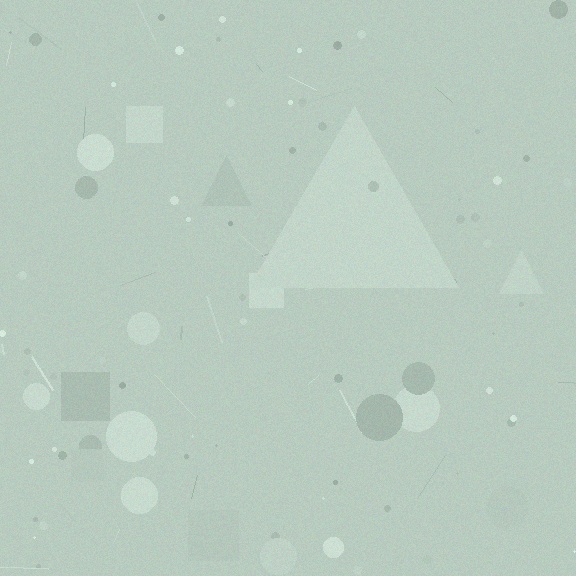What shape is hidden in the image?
A triangle is hidden in the image.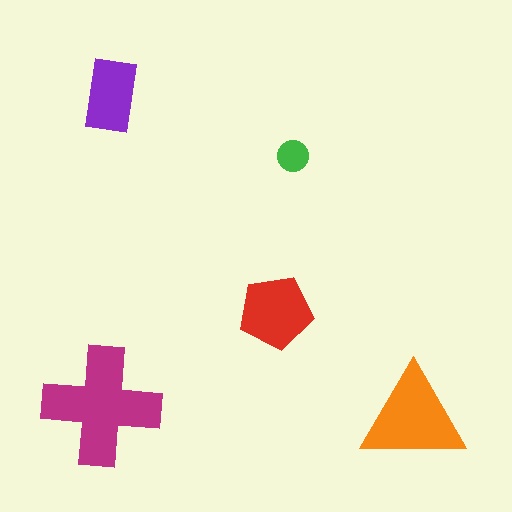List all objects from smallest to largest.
The green circle, the purple rectangle, the red pentagon, the orange triangle, the magenta cross.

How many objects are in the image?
There are 5 objects in the image.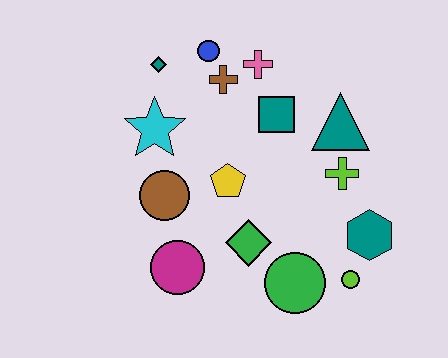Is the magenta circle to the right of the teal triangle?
No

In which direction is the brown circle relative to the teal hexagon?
The brown circle is to the left of the teal hexagon.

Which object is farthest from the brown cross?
The lime circle is farthest from the brown cross.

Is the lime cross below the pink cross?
Yes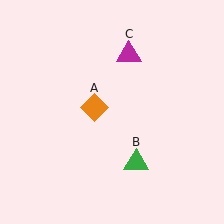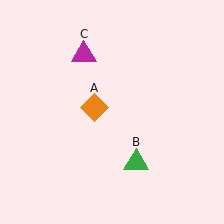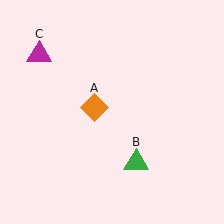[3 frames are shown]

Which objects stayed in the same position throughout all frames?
Orange diamond (object A) and green triangle (object B) remained stationary.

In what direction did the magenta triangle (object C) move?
The magenta triangle (object C) moved left.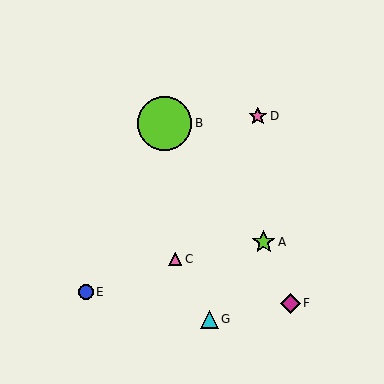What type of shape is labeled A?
Shape A is a lime star.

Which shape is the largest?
The lime circle (labeled B) is the largest.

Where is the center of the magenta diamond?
The center of the magenta diamond is at (290, 303).